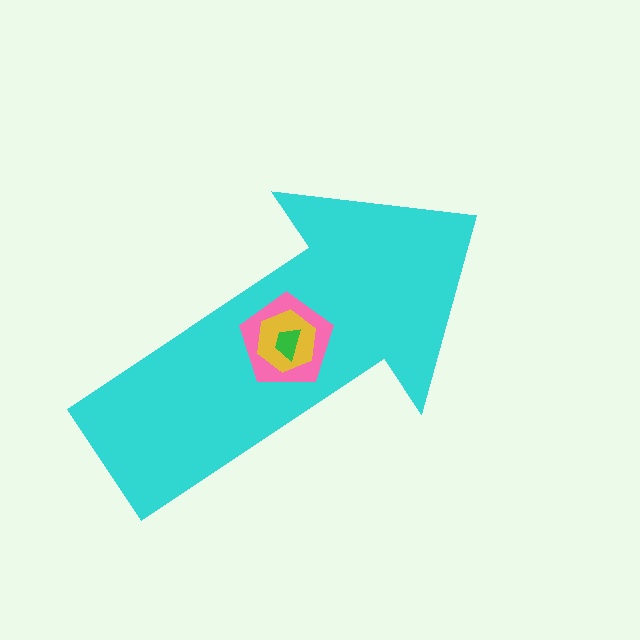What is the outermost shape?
The cyan arrow.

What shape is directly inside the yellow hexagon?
The green trapezoid.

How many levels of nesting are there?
4.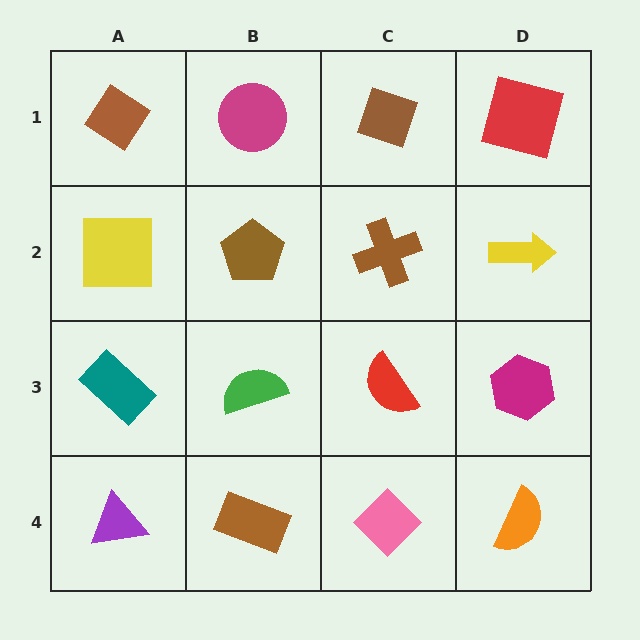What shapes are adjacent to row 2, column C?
A brown diamond (row 1, column C), a red semicircle (row 3, column C), a brown pentagon (row 2, column B), a yellow arrow (row 2, column D).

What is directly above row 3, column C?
A brown cross.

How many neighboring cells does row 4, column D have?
2.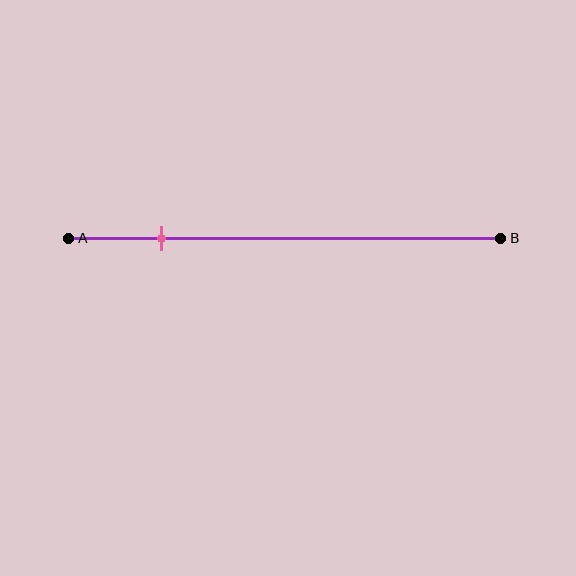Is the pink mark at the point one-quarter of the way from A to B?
No, the mark is at about 20% from A, not at the 25% one-quarter point.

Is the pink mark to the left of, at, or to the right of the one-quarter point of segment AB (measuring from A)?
The pink mark is to the left of the one-quarter point of segment AB.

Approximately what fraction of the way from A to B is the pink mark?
The pink mark is approximately 20% of the way from A to B.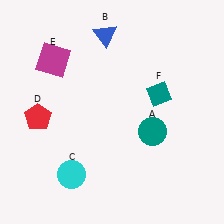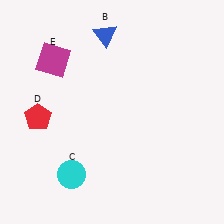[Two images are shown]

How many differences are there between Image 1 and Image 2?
There are 2 differences between the two images.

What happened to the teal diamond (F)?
The teal diamond (F) was removed in Image 2. It was in the top-right area of Image 1.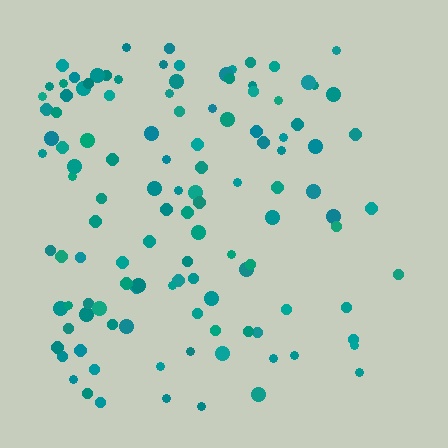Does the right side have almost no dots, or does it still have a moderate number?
Still a moderate number, just noticeably fewer than the left.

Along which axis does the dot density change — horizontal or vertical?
Horizontal.